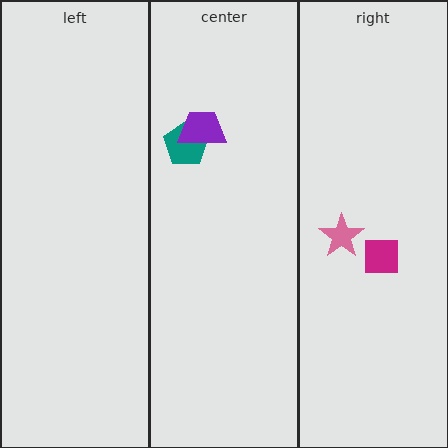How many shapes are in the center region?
2.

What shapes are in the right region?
The pink star, the magenta square.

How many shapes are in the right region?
2.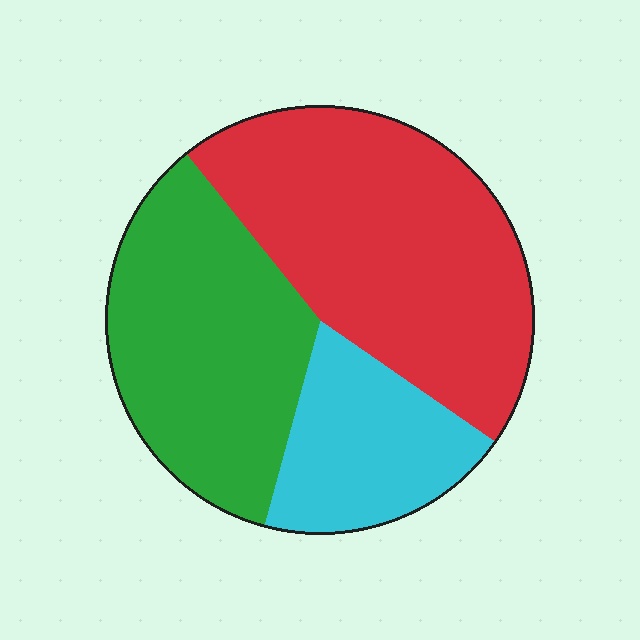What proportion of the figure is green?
Green takes up about one third (1/3) of the figure.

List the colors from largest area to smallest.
From largest to smallest: red, green, cyan.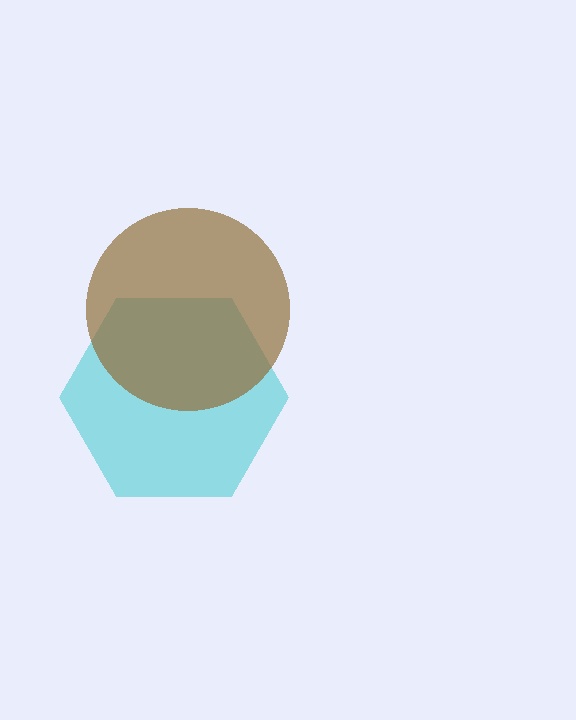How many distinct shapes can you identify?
There are 2 distinct shapes: a cyan hexagon, a brown circle.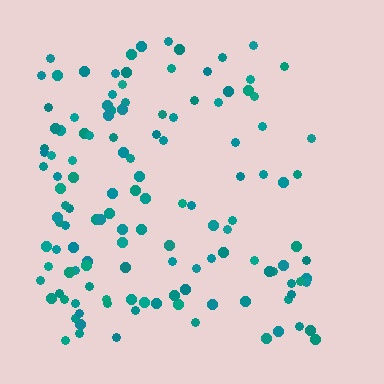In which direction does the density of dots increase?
From right to left, with the left side densest.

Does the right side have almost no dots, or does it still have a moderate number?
Still a moderate number, just noticeably fewer than the left.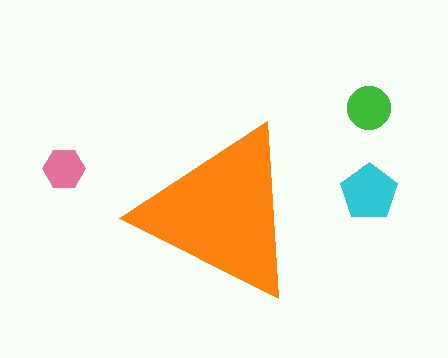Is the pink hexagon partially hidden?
No, the pink hexagon is fully visible.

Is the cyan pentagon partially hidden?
No, the cyan pentagon is fully visible.